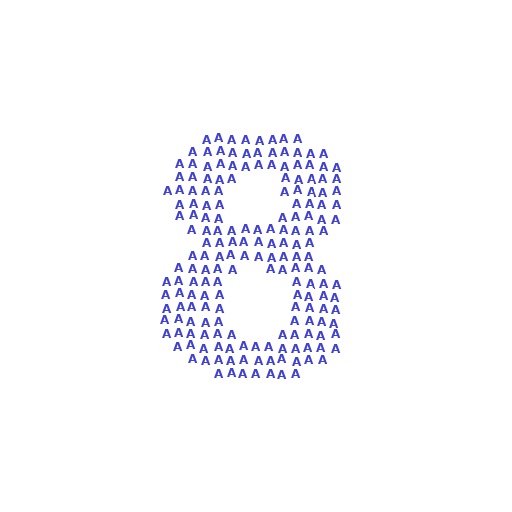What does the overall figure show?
The overall figure shows the digit 8.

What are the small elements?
The small elements are letter A's.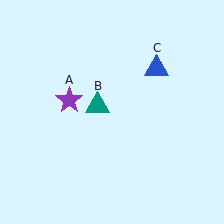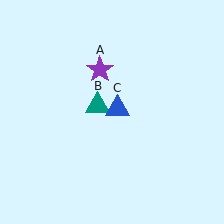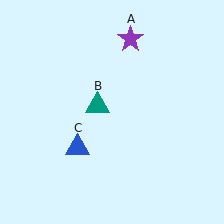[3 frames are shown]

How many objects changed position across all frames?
2 objects changed position: purple star (object A), blue triangle (object C).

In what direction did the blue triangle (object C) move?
The blue triangle (object C) moved down and to the left.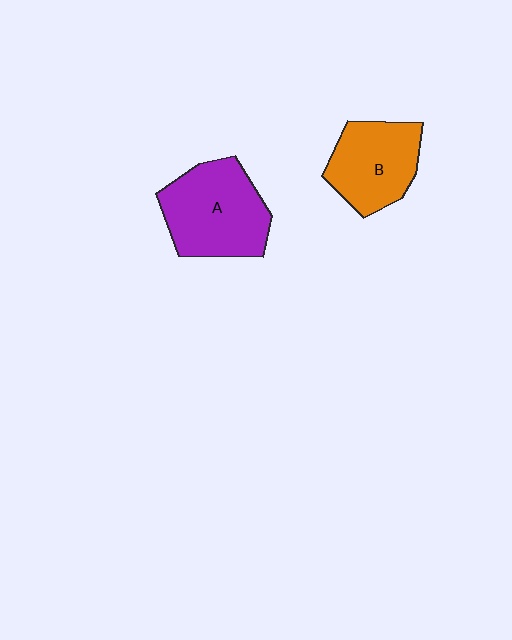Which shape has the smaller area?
Shape B (orange).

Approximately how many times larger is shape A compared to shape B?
Approximately 1.2 times.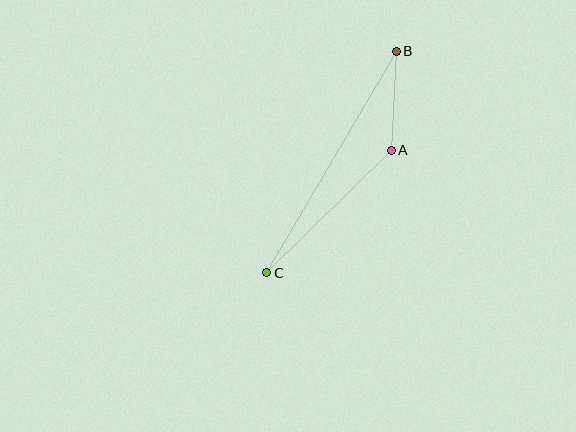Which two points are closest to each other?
Points A and B are closest to each other.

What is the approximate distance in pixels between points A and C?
The distance between A and C is approximately 175 pixels.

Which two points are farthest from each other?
Points B and C are farthest from each other.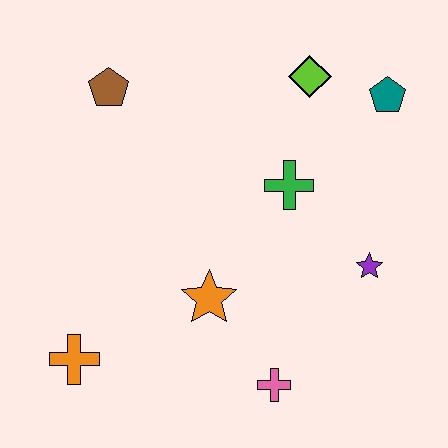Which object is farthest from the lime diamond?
The orange cross is farthest from the lime diamond.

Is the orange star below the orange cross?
No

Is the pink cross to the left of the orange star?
No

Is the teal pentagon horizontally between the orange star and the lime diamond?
No